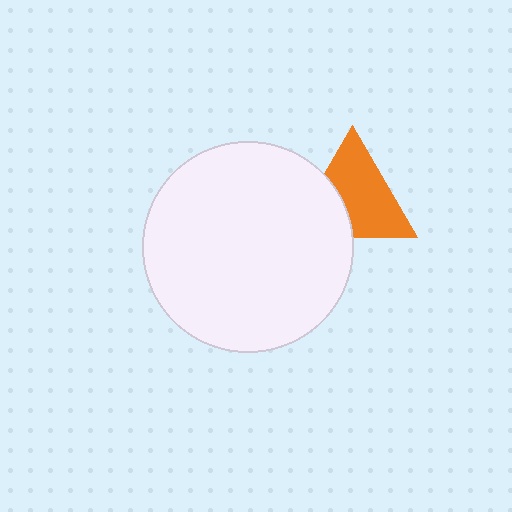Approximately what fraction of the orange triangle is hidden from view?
Roughly 33% of the orange triangle is hidden behind the white circle.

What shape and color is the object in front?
The object in front is a white circle.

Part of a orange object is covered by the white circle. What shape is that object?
It is a triangle.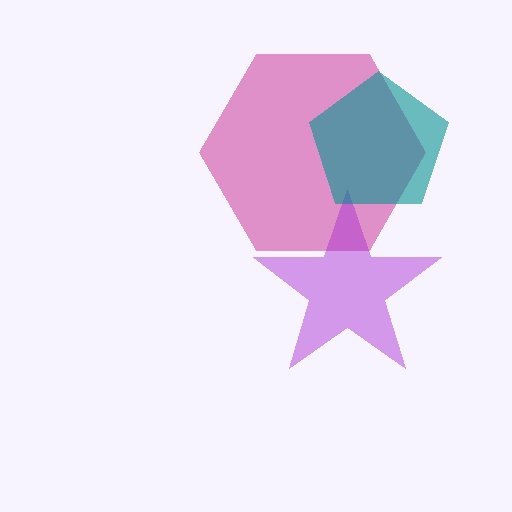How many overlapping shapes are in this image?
There are 3 overlapping shapes in the image.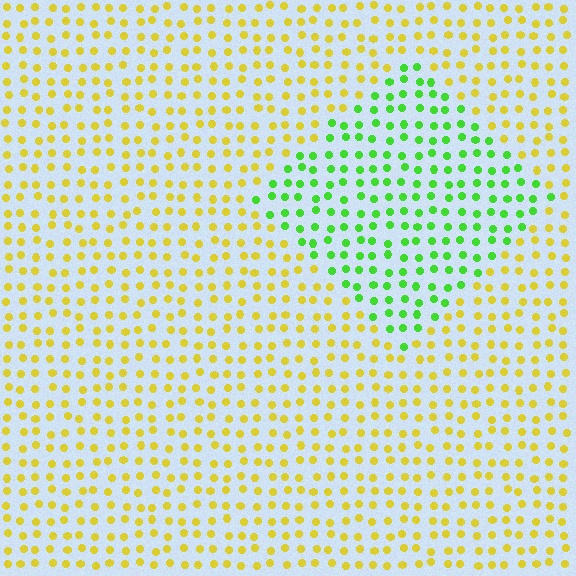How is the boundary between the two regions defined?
The boundary is defined purely by a slight shift in hue (about 59 degrees). Spacing, size, and orientation are identical on both sides.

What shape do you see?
I see a diamond.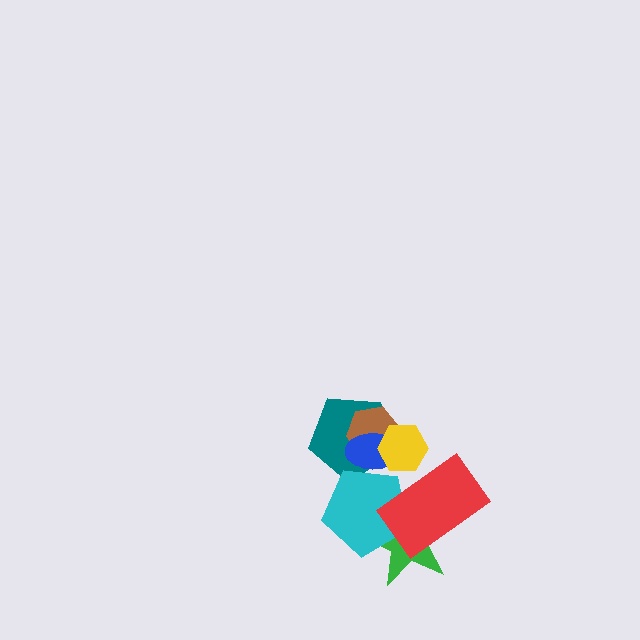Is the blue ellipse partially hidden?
Yes, it is partially covered by another shape.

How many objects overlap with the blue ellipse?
4 objects overlap with the blue ellipse.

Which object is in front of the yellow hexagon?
The red rectangle is in front of the yellow hexagon.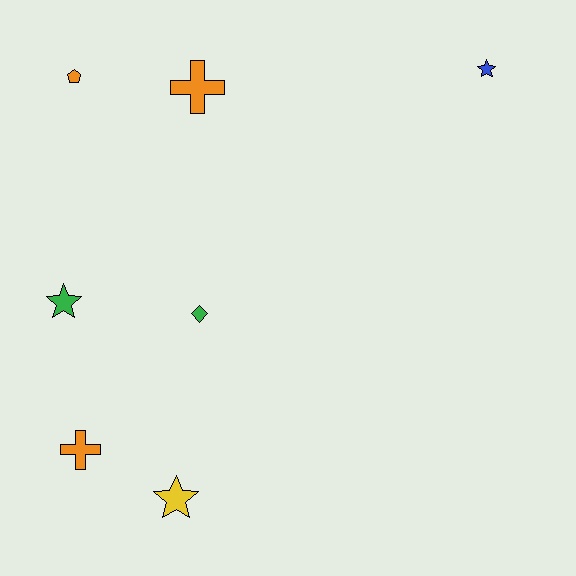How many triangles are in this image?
There are no triangles.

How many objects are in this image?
There are 7 objects.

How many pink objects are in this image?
There are no pink objects.